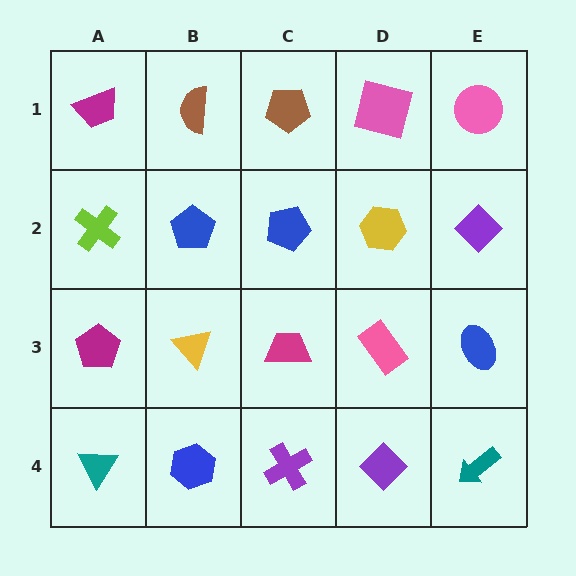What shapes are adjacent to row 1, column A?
A lime cross (row 2, column A), a brown semicircle (row 1, column B).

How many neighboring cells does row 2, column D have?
4.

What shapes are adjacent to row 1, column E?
A purple diamond (row 2, column E), a pink square (row 1, column D).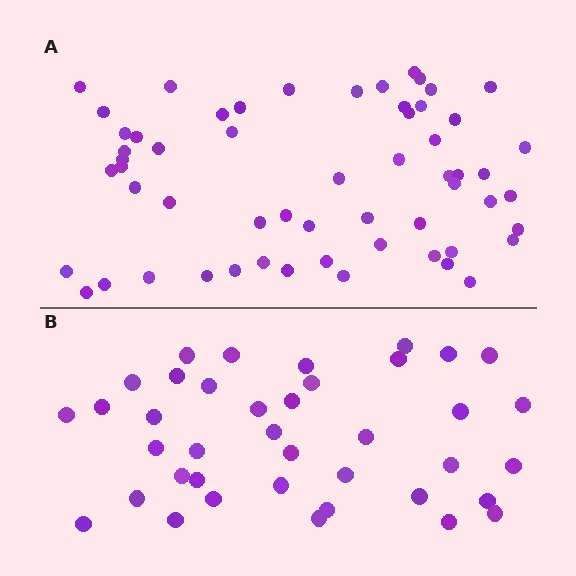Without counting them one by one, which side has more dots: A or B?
Region A (the top region) has more dots.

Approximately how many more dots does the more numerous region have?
Region A has approximately 20 more dots than region B.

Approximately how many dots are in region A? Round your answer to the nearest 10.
About 60 dots. (The exact count is 58, which rounds to 60.)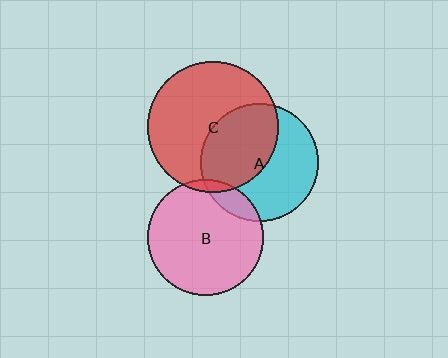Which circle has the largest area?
Circle C (red).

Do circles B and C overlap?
Yes.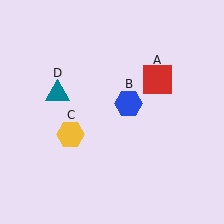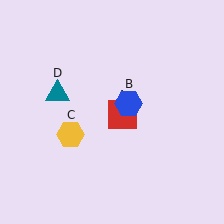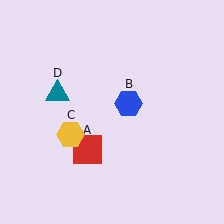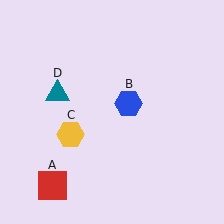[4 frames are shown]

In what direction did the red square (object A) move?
The red square (object A) moved down and to the left.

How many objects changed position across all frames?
1 object changed position: red square (object A).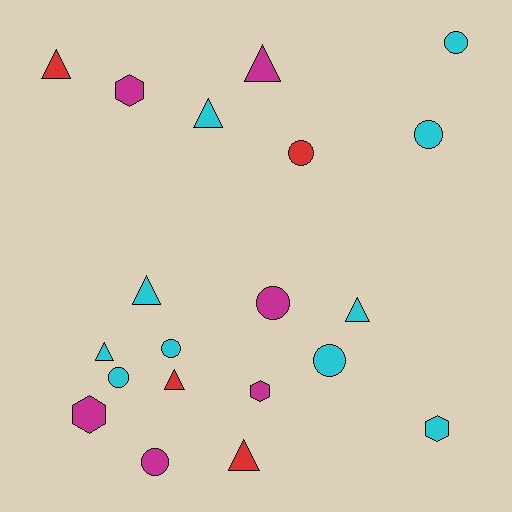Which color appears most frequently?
Cyan, with 10 objects.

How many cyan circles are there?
There are 5 cyan circles.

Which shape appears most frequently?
Circle, with 8 objects.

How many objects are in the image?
There are 20 objects.